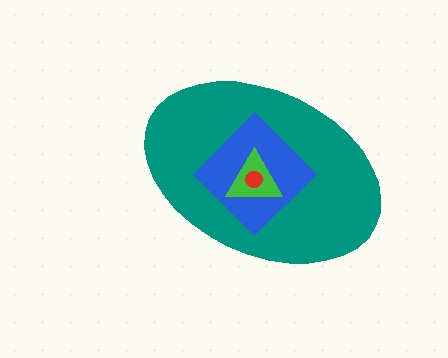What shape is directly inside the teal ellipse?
The blue diamond.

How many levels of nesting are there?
4.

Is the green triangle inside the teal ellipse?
Yes.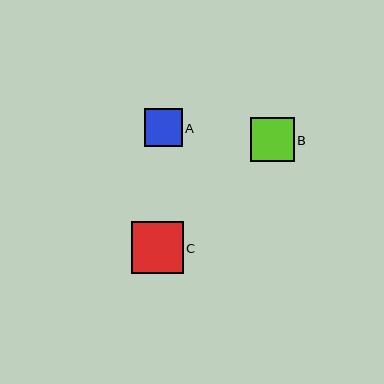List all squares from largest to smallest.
From largest to smallest: C, B, A.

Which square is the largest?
Square C is the largest with a size of approximately 52 pixels.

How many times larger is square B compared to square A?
Square B is approximately 1.2 times the size of square A.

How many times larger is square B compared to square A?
Square B is approximately 1.2 times the size of square A.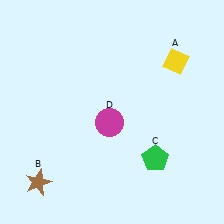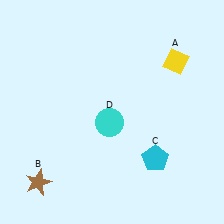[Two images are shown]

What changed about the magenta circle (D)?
In Image 1, D is magenta. In Image 2, it changed to cyan.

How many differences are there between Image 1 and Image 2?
There are 2 differences between the two images.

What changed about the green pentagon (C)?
In Image 1, C is green. In Image 2, it changed to cyan.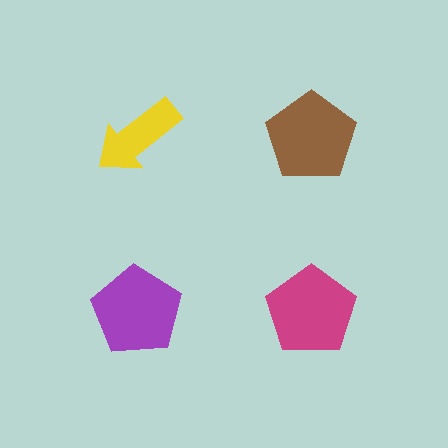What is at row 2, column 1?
A purple pentagon.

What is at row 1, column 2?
A brown pentagon.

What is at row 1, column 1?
A yellow arrow.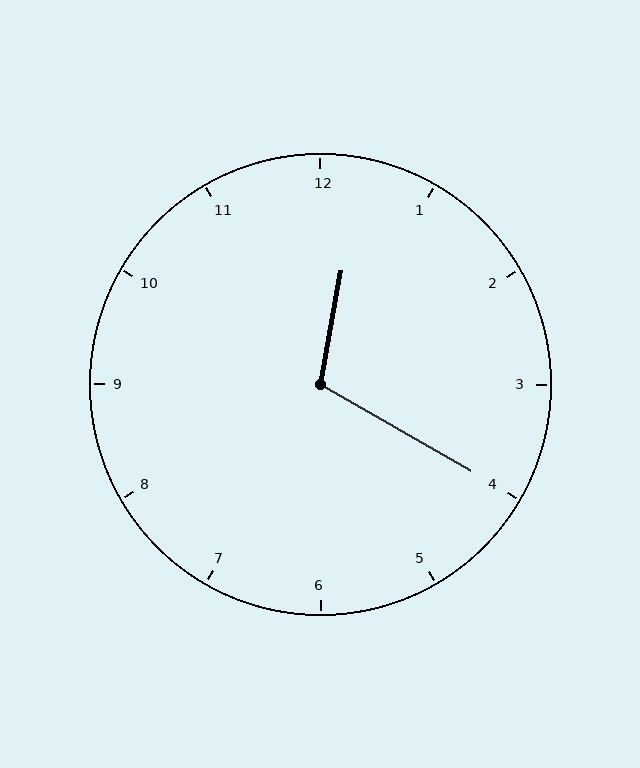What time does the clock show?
12:20.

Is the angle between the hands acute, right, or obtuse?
It is obtuse.